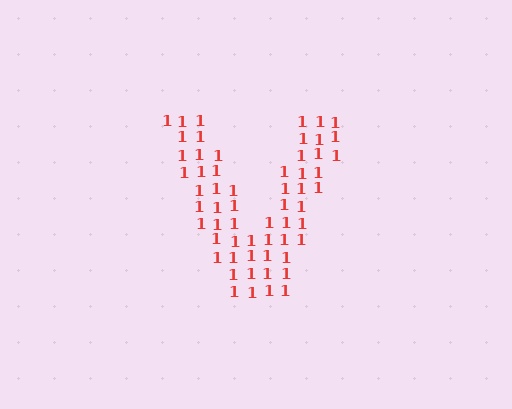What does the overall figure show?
The overall figure shows the letter V.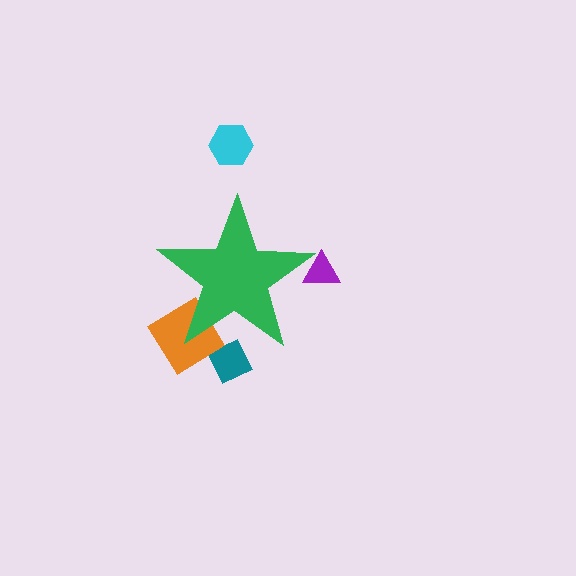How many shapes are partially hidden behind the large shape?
3 shapes are partially hidden.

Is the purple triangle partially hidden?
Yes, the purple triangle is partially hidden behind the green star.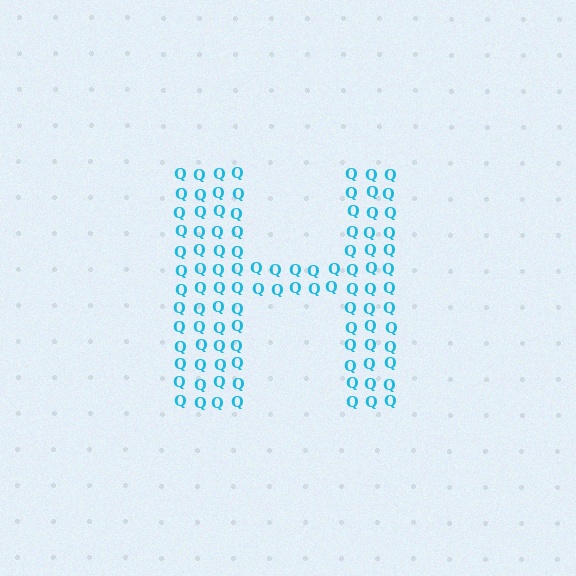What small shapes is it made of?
It is made of small letter Q's.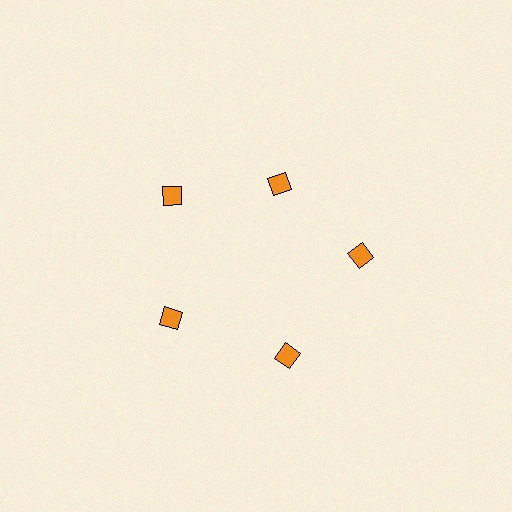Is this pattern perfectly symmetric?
No. The 5 orange diamonds are arranged in a ring, but one element near the 1 o'clock position is pulled inward toward the center, breaking the 5-fold rotational symmetry.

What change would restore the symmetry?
The symmetry would be restored by moving it outward, back onto the ring so that all 5 diamonds sit at equal angles and equal distance from the center.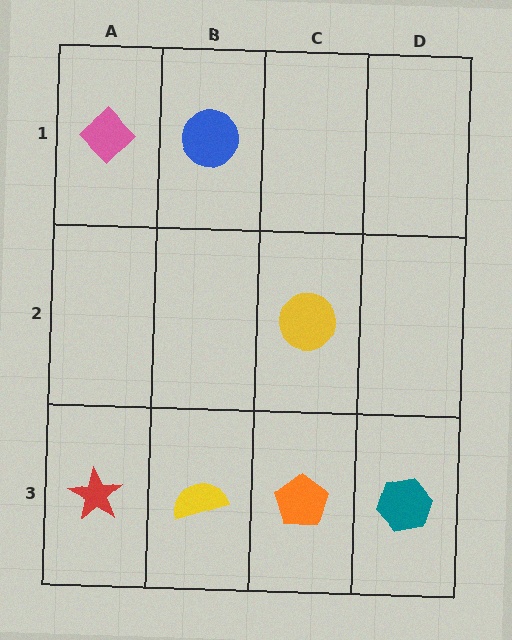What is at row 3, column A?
A red star.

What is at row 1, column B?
A blue circle.